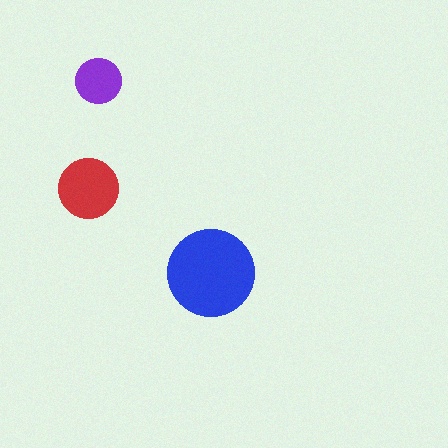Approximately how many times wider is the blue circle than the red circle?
About 1.5 times wider.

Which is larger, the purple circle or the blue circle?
The blue one.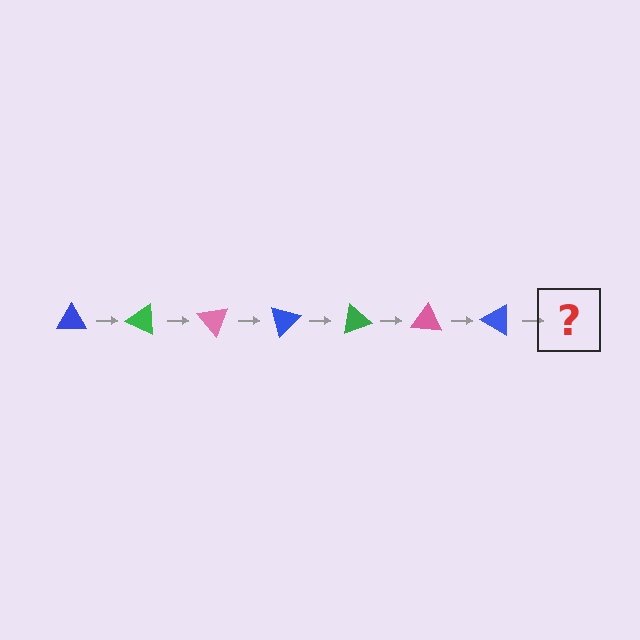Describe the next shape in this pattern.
It should be a green triangle, rotated 175 degrees from the start.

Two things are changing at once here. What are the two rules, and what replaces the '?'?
The two rules are that it rotates 25 degrees each step and the color cycles through blue, green, and pink. The '?' should be a green triangle, rotated 175 degrees from the start.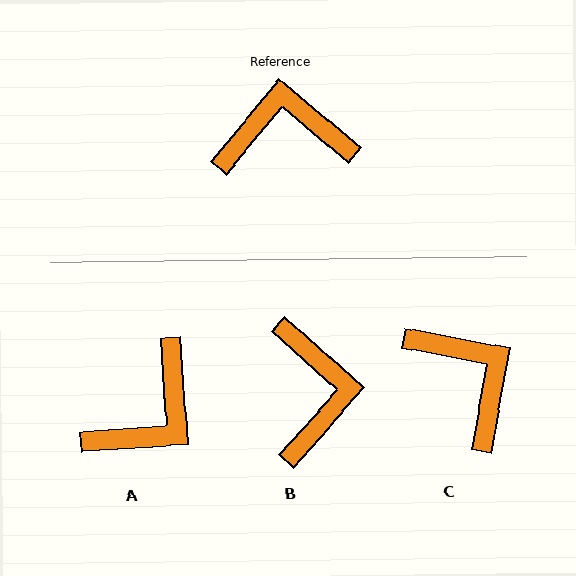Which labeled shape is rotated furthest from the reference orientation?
A, about 136 degrees away.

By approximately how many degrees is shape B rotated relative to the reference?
Approximately 92 degrees clockwise.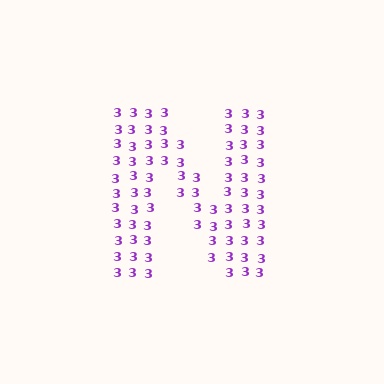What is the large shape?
The large shape is the letter N.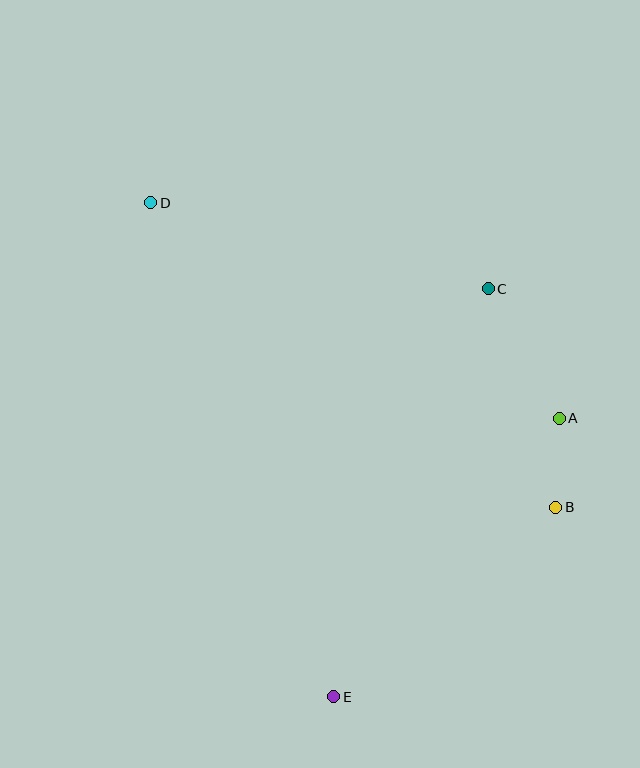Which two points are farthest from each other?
Points D and E are farthest from each other.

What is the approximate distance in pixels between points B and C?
The distance between B and C is approximately 229 pixels.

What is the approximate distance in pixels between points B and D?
The distance between B and D is approximately 507 pixels.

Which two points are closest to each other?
Points A and B are closest to each other.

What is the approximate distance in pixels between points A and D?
The distance between A and D is approximately 462 pixels.